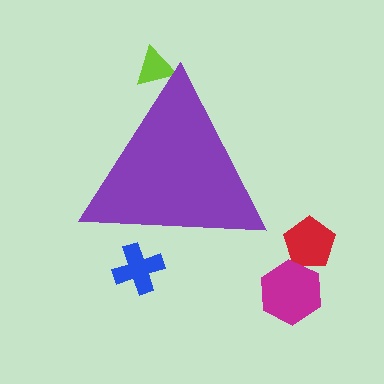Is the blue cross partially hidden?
Yes, the blue cross is partially hidden behind the purple triangle.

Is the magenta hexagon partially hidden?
No, the magenta hexagon is fully visible.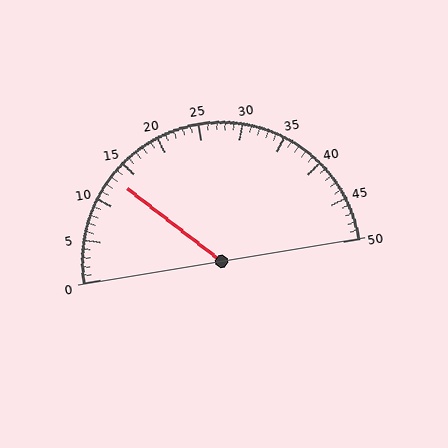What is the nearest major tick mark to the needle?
The nearest major tick mark is 15.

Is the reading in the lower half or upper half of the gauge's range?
The reading is in the lower half of the range (0 to 50).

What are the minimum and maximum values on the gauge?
The gauge ranges from 0 to 50.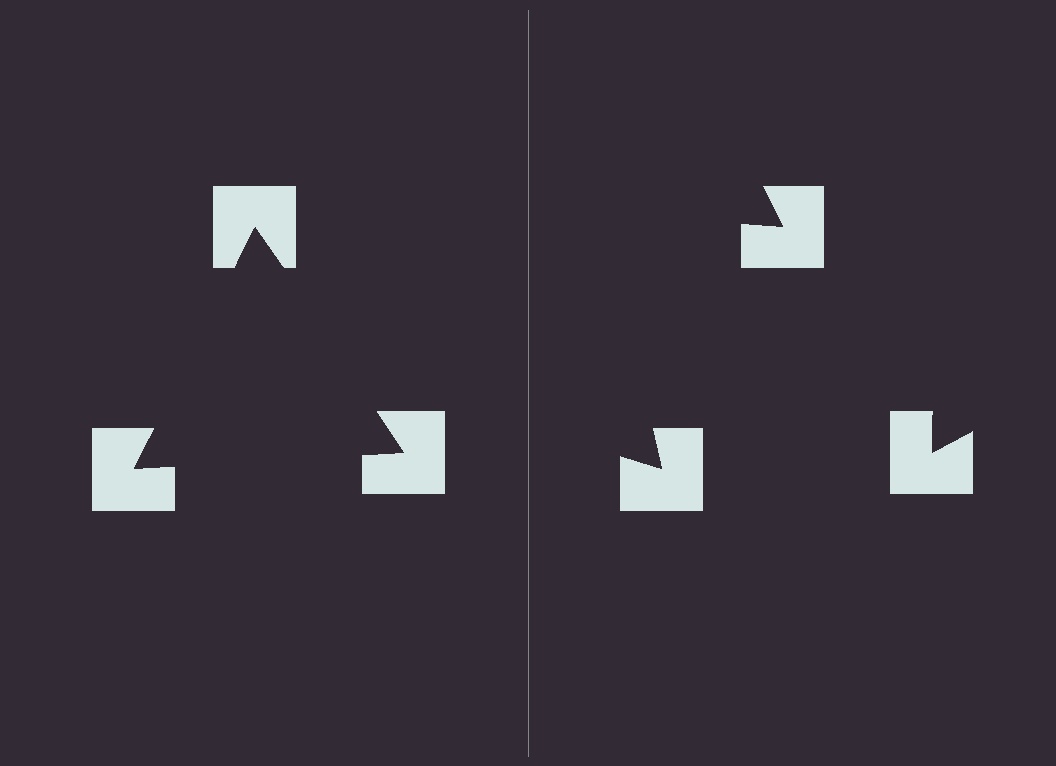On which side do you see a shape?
An illusory triangle appears on the left side. On the right side the wedge cuts are rotated, so no coherent shape forms.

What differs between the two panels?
The notched squares are positioned identically on both sides; only the wedge orientations differ. On the left they align to a triangle; on the right they are misaligned.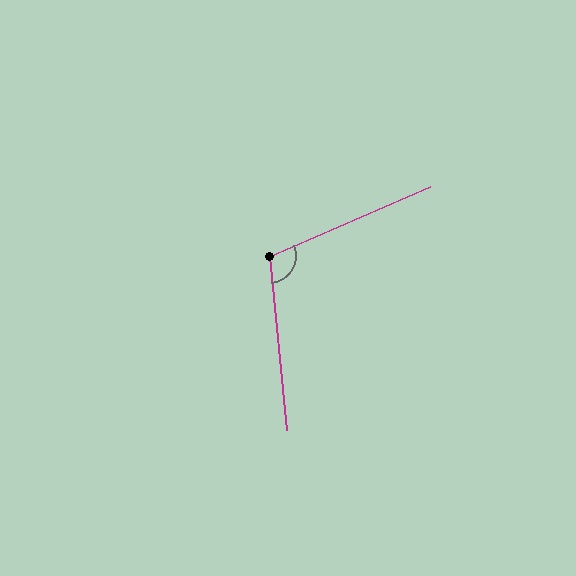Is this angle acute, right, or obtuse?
It is obtuse.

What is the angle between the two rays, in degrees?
Approximately 108 degrees.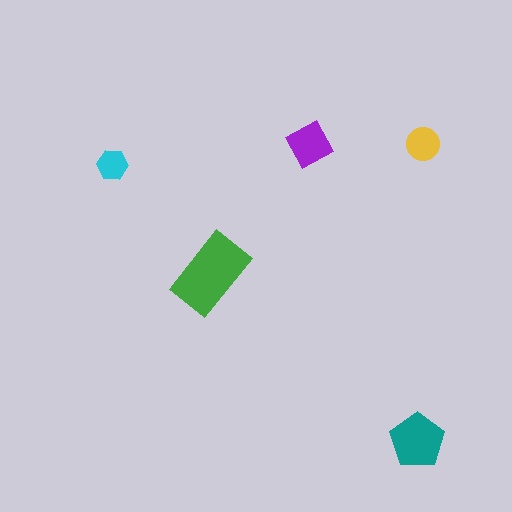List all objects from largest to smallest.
The green rectangle, the teal pentagon, the purple diamond, the yellow circle, the cyan hexagon.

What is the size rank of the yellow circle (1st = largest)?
4th.